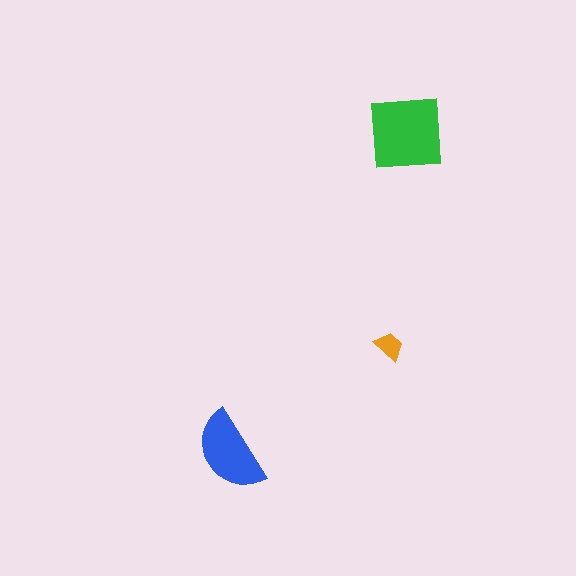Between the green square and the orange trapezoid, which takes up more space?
The green square.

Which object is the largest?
The green square.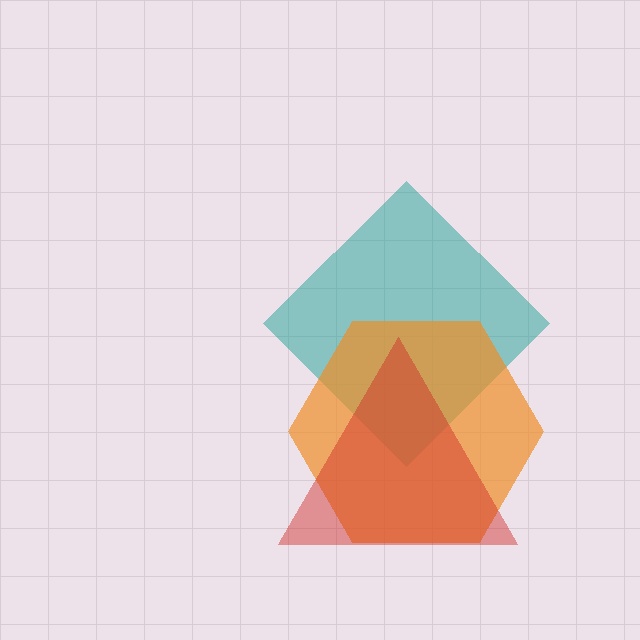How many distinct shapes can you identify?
There are 3 distinct shapes: a teal diamond, an orange hexagon, a red triangle.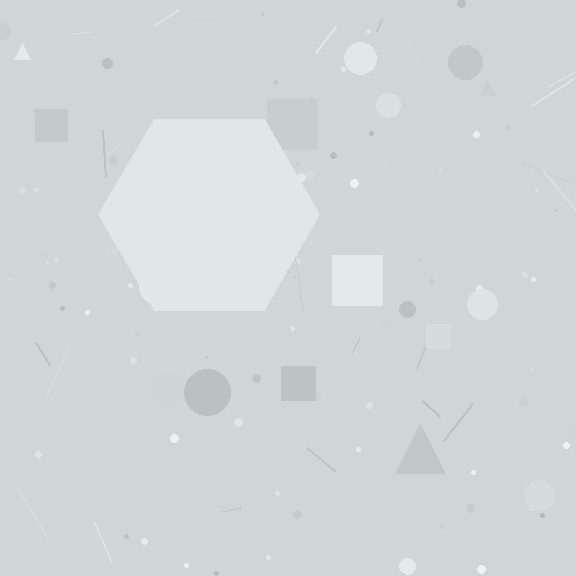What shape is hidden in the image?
A hexagon is hidden in the image.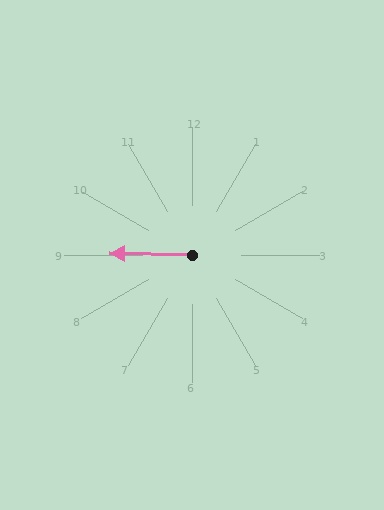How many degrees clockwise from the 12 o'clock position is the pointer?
Approximately 271 degrees.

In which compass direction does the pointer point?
West.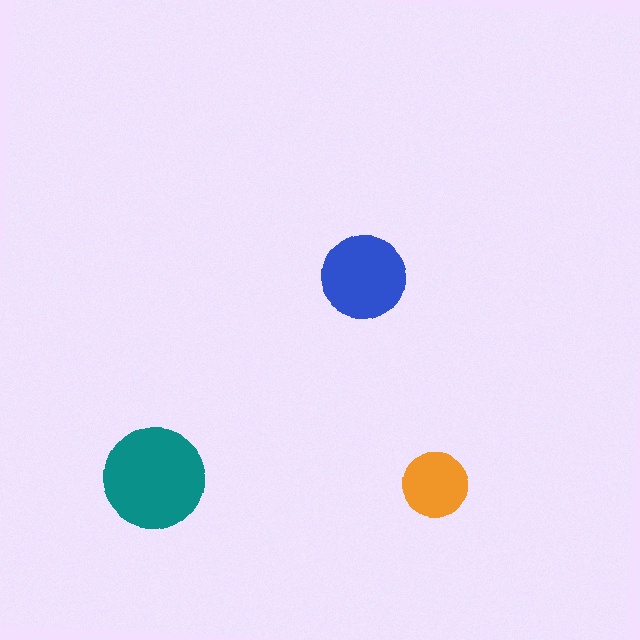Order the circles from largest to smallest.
the teal one, the blue one, the orange one.